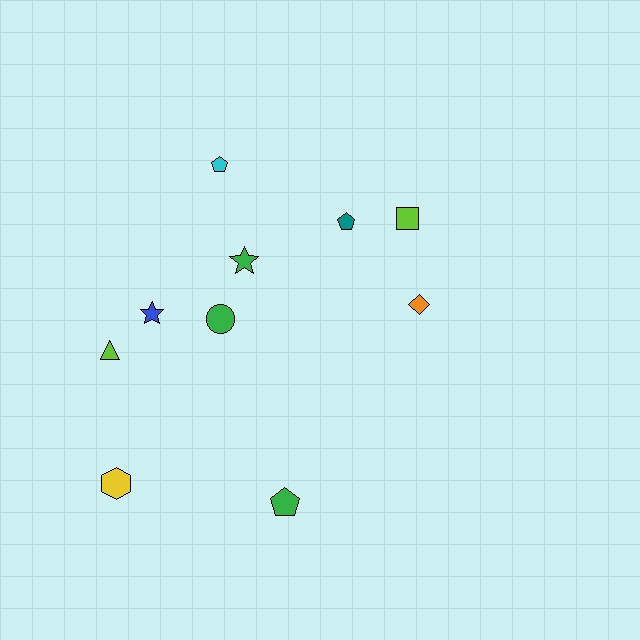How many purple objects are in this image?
There are no purple objects.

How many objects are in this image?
There are 10 objects.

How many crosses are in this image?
There are no crosses.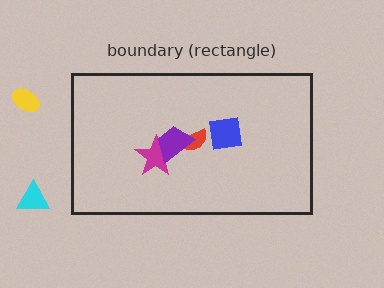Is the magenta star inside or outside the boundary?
Inside.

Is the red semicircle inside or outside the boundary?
Inside.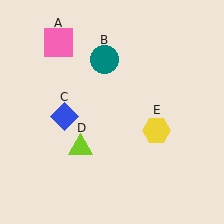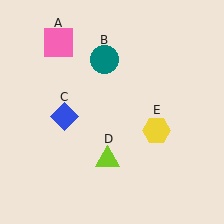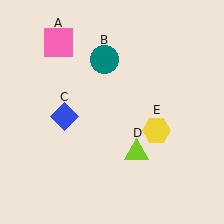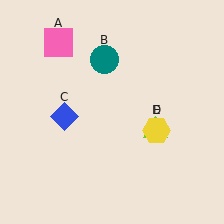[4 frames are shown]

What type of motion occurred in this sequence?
The lime triangle (object D) rotated counterclockwise around the center of the scene.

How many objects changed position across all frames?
1 object changed position: lime triangle (object D).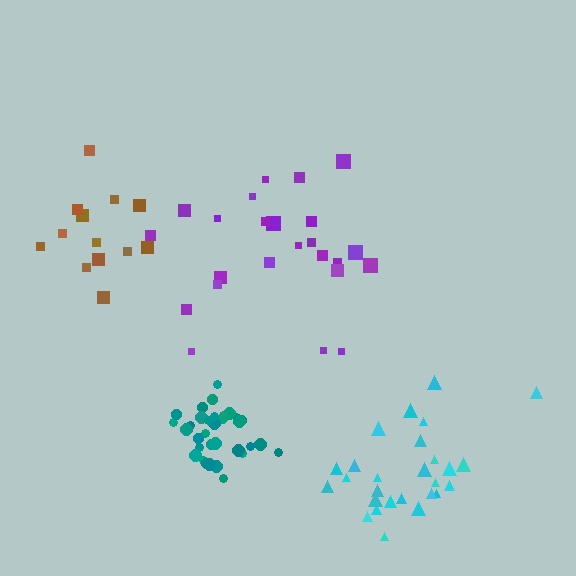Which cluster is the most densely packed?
Teal.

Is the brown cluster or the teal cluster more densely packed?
Teal.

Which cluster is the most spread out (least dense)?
Brown.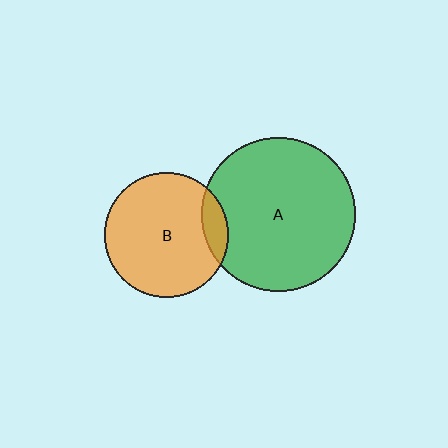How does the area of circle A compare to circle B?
Approximately 1.5 times.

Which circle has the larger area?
Circle A (green).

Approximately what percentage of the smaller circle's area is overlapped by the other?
Approximately 10%.